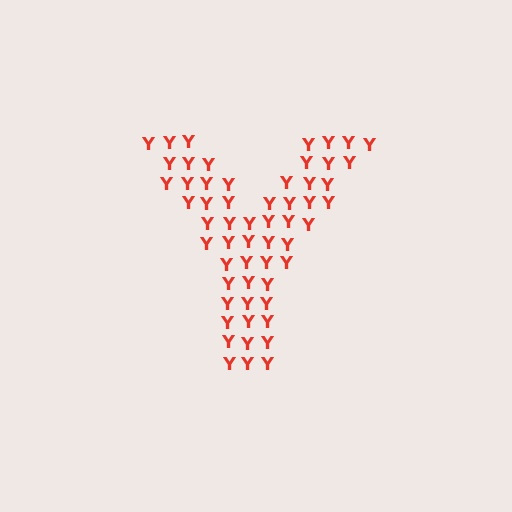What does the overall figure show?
The overall figure shows the letter Y.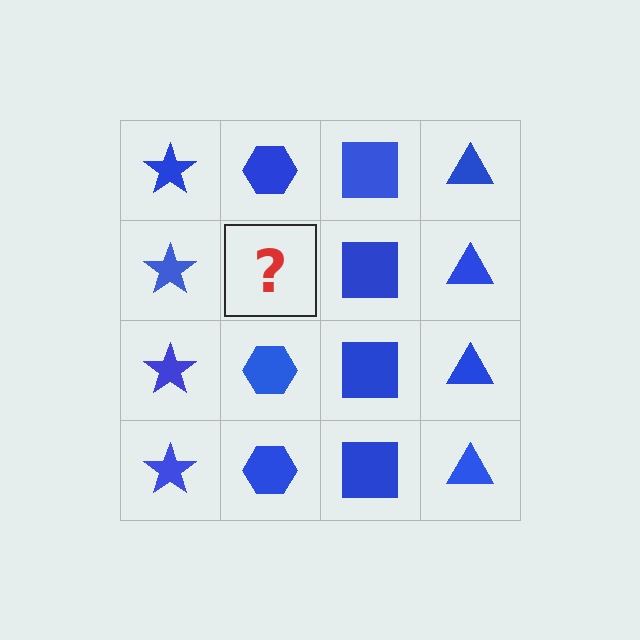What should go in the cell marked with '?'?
The missing cell should contain a blue hexagon.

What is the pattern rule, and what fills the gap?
The rule is that each column has a consistent shape. The gap should be filled with a blue hexagon.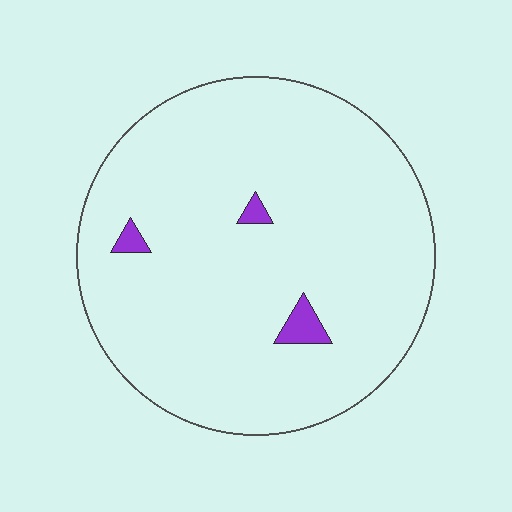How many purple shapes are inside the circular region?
3.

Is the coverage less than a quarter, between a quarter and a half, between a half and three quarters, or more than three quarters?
Less than a quarter.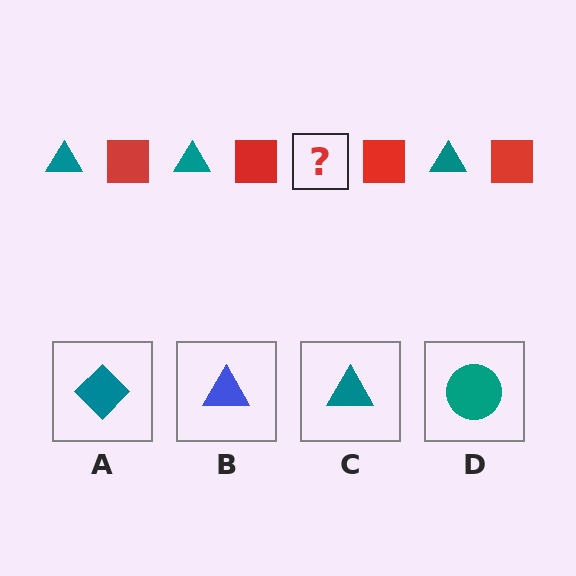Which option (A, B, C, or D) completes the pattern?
C.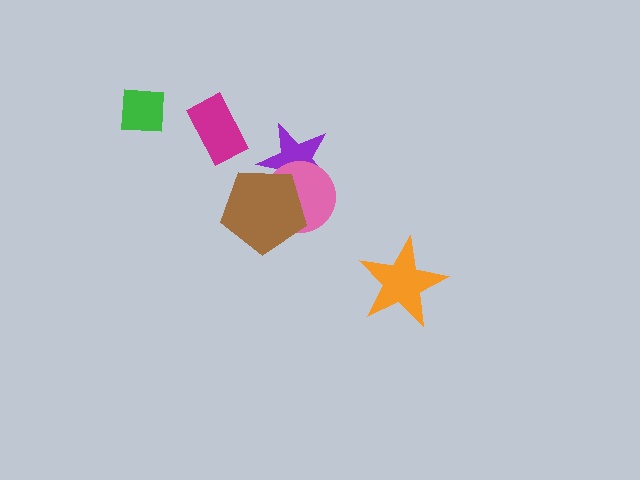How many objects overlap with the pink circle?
2 objects overlap with the pink circle.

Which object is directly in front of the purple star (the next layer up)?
The pink circle is directly in front of the purple star.